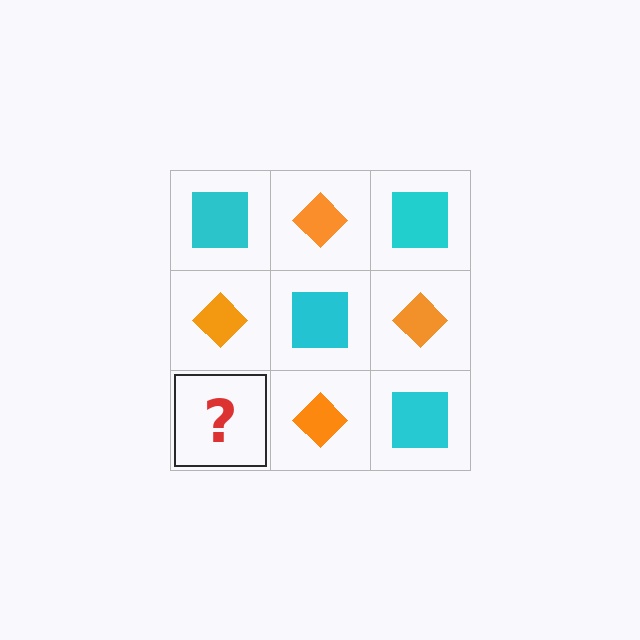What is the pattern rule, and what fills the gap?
The rule is that it alternates cyan square and orange diamond in a checkerboard pattern. The gap should be filled with a cyan square.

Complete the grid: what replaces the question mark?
The question mark should be replaced with a cyan square.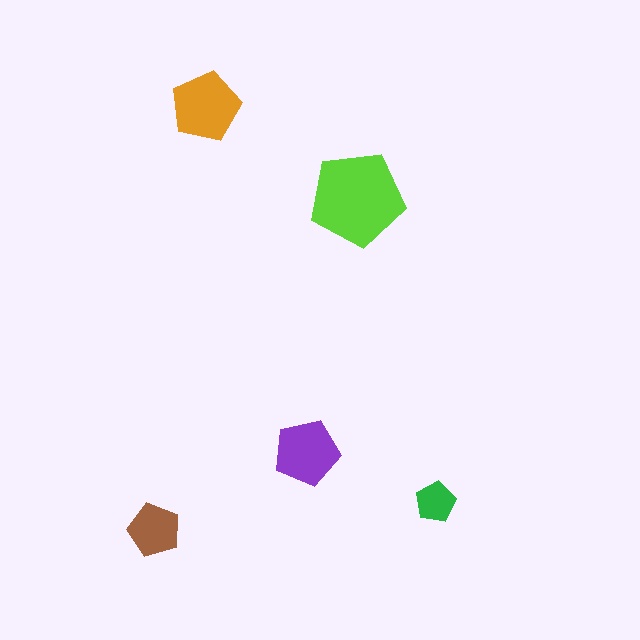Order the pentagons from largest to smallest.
the lime one, the orange one, the purple one, the brown one, the green one.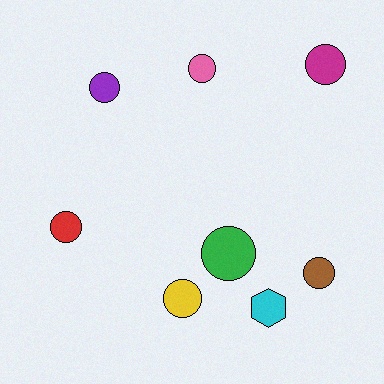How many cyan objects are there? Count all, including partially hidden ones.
There is 1 cyan object.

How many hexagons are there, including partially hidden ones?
There is 1 hexagon.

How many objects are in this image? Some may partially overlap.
There are 8 objects.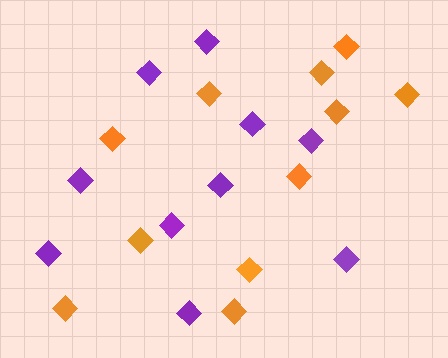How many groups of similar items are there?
There are 2 groups: one group of purple diamonds (10) and one group of orange diamonds (11).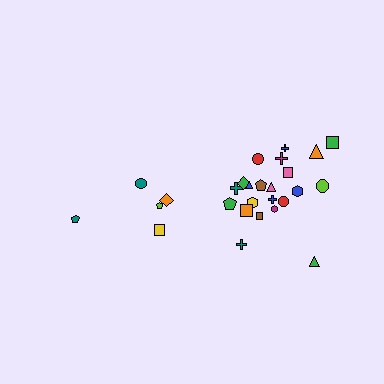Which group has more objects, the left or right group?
The right group.